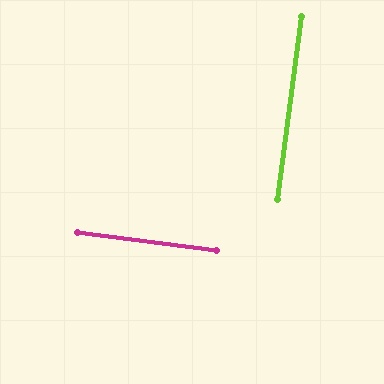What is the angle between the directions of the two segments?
Approximately 89 degrees.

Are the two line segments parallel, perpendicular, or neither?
Perpendicular — they meet at approximately 89°.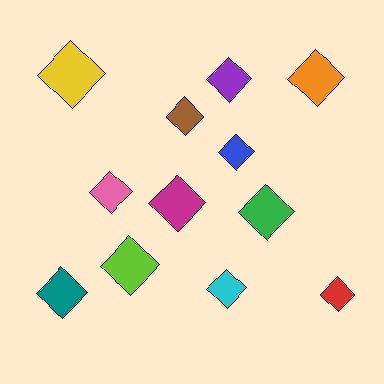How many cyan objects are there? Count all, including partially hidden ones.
There is 1 cyan object.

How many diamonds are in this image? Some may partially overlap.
There are 12 diamonds.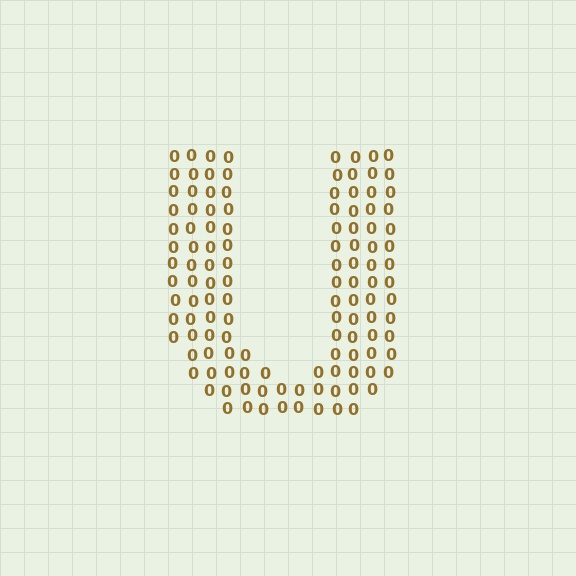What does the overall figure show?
The overall figure shows the letter U.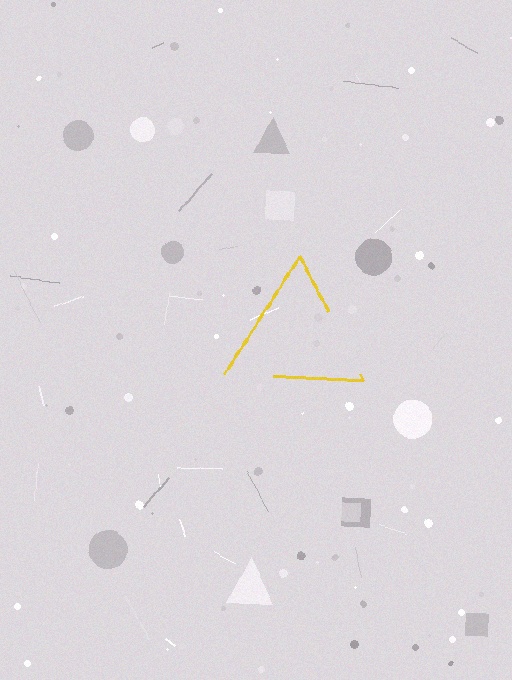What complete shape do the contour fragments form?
The contour fragments form a triangle.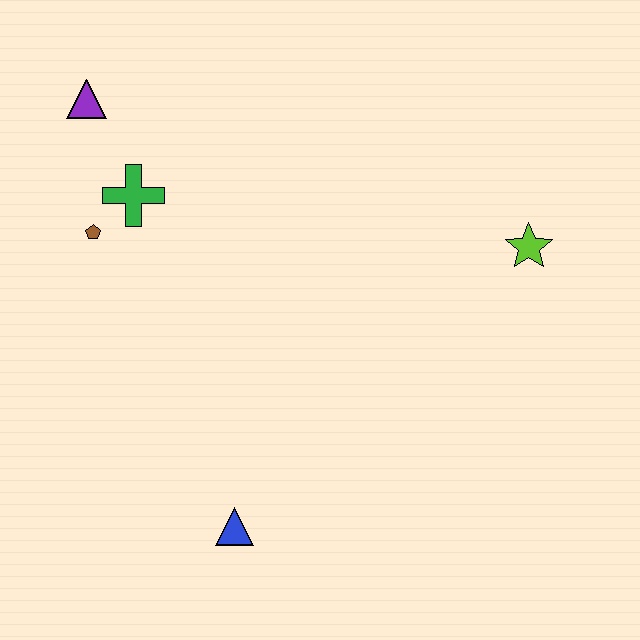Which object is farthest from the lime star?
The purple triangle is farthest from the lime star.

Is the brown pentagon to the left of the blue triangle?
Yes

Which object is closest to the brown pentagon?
The green cross is closest to the brown pentagon.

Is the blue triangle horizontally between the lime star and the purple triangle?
Yes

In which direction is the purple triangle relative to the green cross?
The purple triangle is above the green cross.